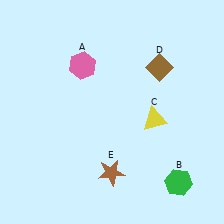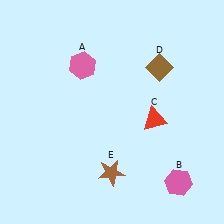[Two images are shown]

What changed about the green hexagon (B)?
In Image 1, B is green. In Image 2, it changed to pink.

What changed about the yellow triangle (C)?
In Image 1, C is yellow. In Image 2, it changed to red.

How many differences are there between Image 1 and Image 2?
There are 2 differences between the two images.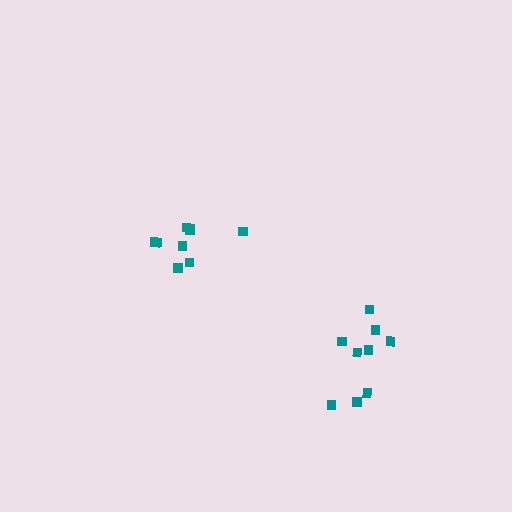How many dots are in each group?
Group 1: 9 dots, Group 2: 9 dots (18 total).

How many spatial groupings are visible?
There are 2 spatial groupings.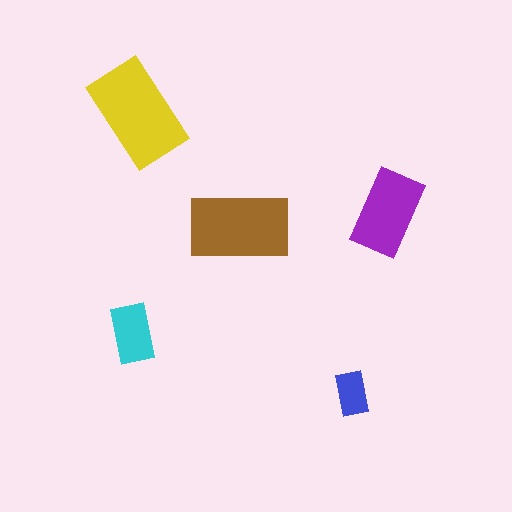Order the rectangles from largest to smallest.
the yellow one, the brown one, the purple one, the cyan one, the blue one.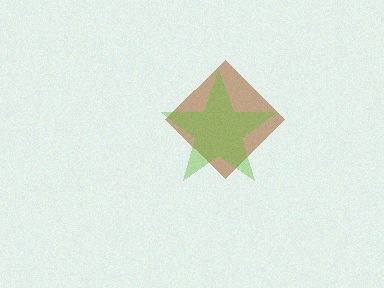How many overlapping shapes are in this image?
There are 2 overlapping shapes in the image.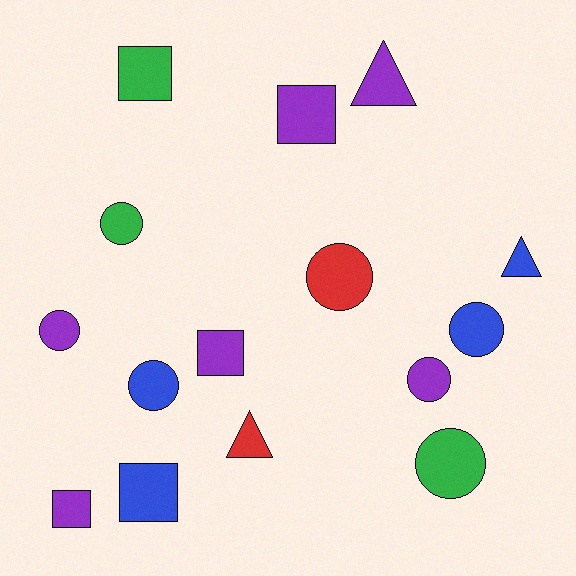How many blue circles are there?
There are 2 blue circles.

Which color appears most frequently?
Purple, with 6 objects.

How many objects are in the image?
There are 15 objects.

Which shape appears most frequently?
Circle, with 7 objects.